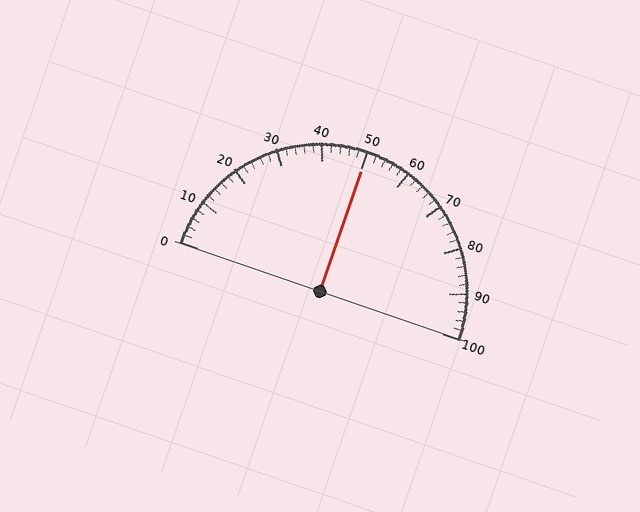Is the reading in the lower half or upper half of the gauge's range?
The reading is in the upper half of the range (0 to 100).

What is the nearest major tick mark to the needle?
The nearest major tick mark is 50.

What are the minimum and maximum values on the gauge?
The gauge ranges from 0 to 100.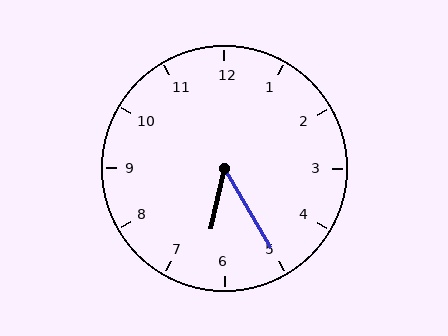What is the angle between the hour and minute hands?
Approximately 42 degrees.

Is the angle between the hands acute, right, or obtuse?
It is acute.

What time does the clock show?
6:25.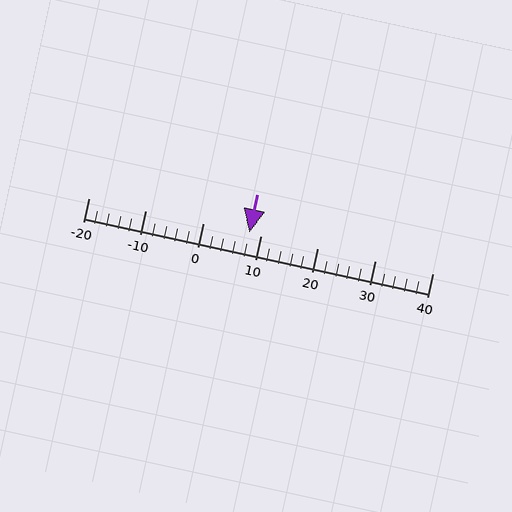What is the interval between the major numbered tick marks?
The major tick marks are spaced 10 units apart.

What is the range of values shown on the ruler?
The ruler shows values from -20 to 40.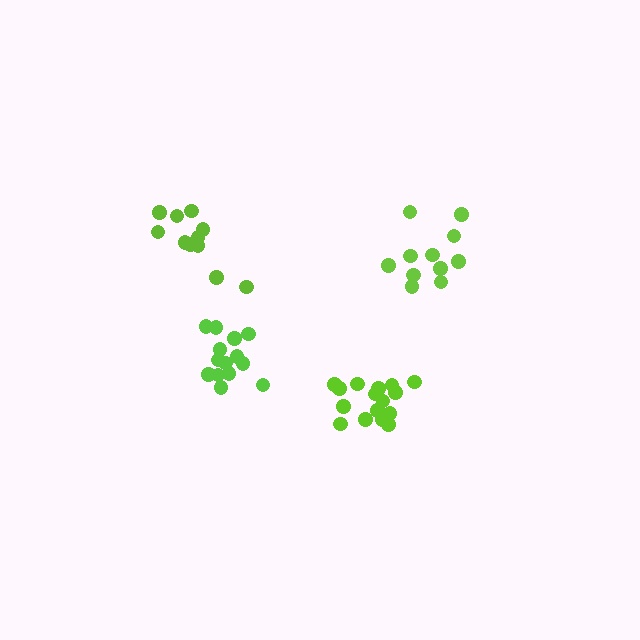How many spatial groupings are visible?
There are 4 spatial groupings.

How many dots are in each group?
Group 1: 11 dots, Group 2: 11 dots, Group 3: 14 dots, Group 4: 16 dots (52 total).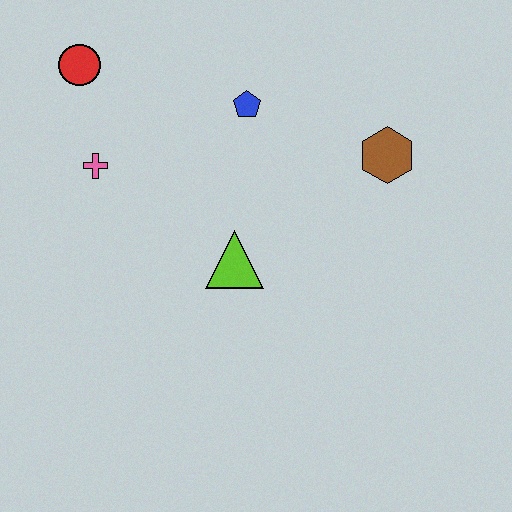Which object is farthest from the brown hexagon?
The red circle is farthest from the brown hexagon.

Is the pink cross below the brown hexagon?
Yes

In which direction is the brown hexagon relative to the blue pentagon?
The brown hexagon is to the right of the blue pentagon.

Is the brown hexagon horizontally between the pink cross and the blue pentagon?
No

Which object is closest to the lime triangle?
The blue pentagon is closest to the lime triangle.